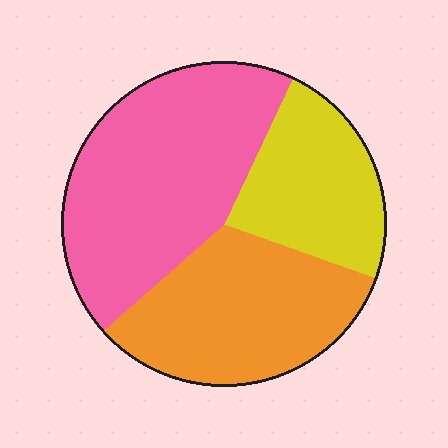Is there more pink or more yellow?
Pink.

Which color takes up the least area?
Yellow, at roughly 25%.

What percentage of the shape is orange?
Orange covers roughly 35% of the shape.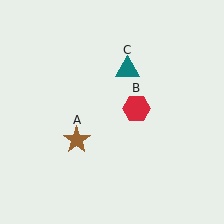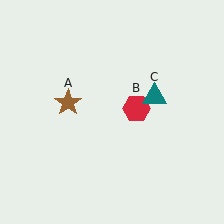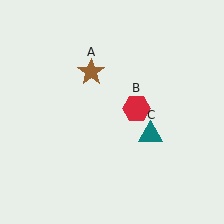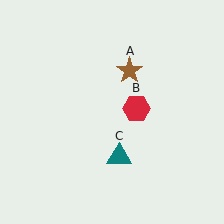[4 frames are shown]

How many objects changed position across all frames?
2 objects changed position: brown star (object A), teal triangle (object C).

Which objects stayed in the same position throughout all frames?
Red hexagon (object B) remained stationary.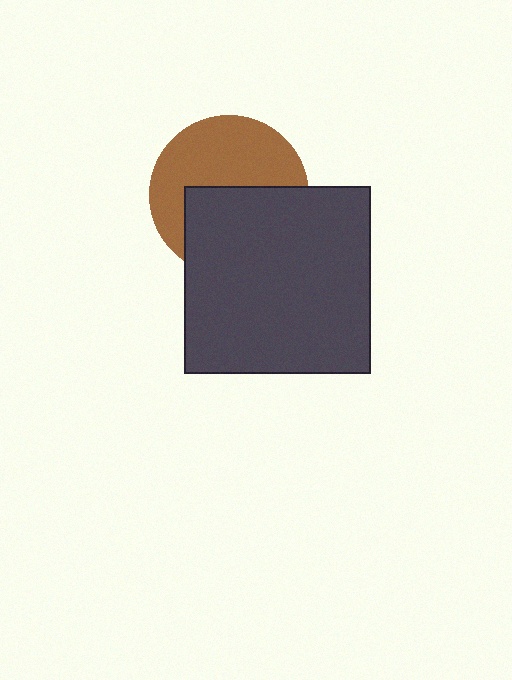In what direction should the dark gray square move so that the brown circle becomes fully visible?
The dark gray square should move down. That is the shortest direction to clear the overlap and leave the brown circle fully visible.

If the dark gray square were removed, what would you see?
You would see the complete brown circle.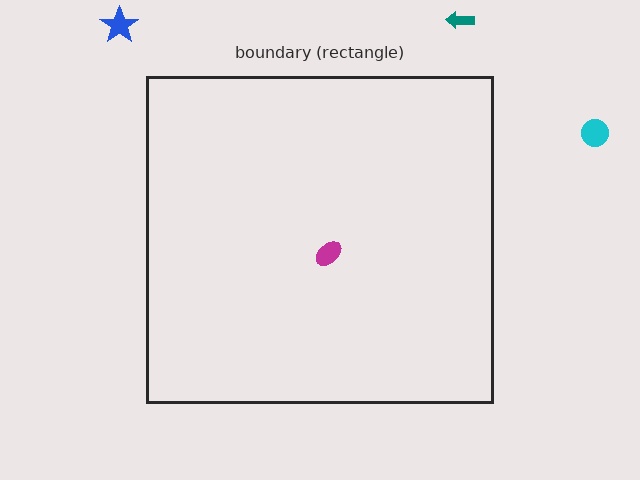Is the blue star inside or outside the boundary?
Outside.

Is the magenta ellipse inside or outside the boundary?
Inside.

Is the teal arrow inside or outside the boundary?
Outside.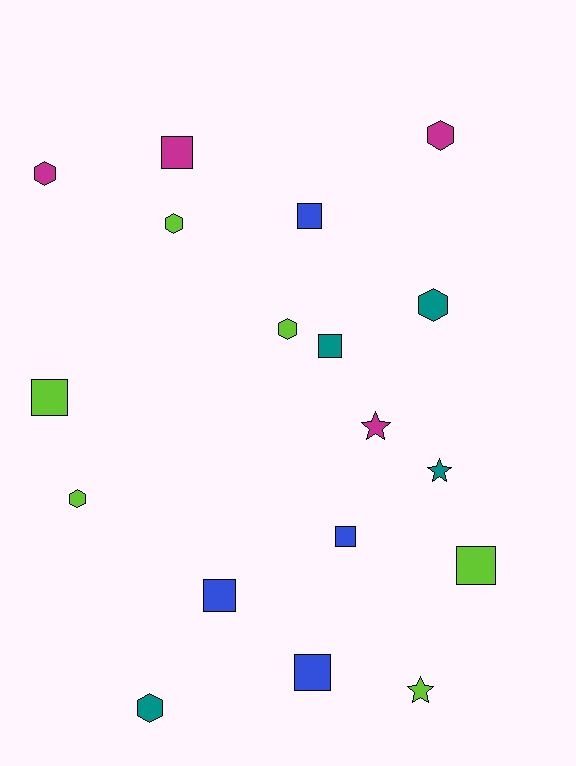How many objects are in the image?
There are 18 objects.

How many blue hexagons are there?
There are no blue hexagons.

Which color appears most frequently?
Lime, with 6 objects.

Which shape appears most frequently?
Square, with 8 objects.